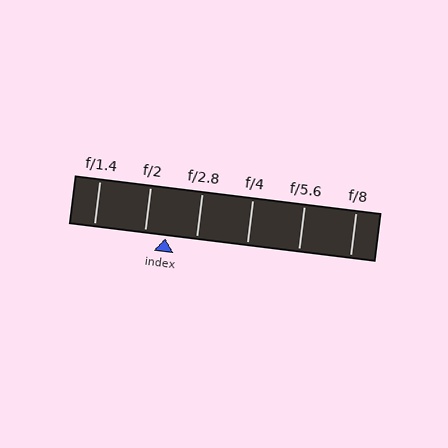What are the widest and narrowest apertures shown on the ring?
The widest aperture shown is f/1.4 and the narrowest is f/8.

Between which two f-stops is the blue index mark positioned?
The index mark is between f/2 and f/2.8.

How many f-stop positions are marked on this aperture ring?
There are 6 f-stop positions marked.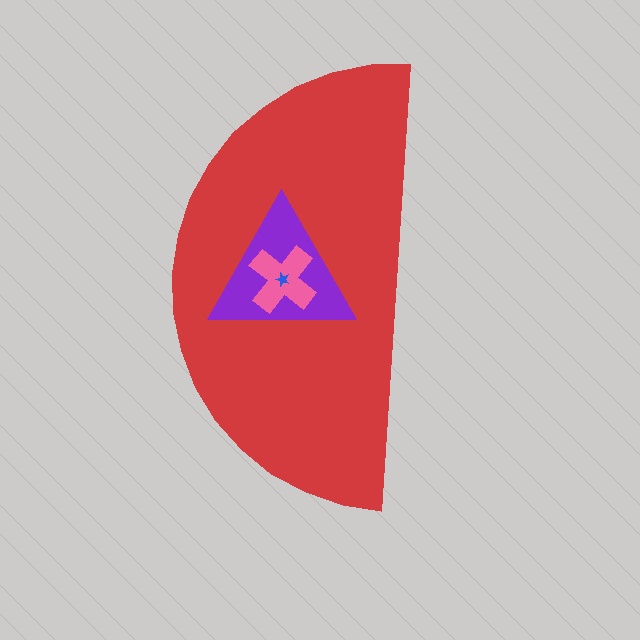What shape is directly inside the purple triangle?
The pink cross.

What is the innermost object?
The blue star.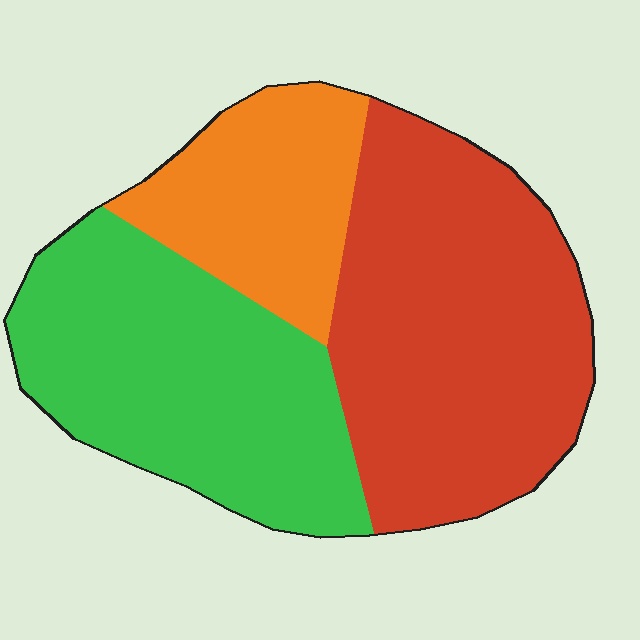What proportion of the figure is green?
Green takes up between a quarter and a half of the figure.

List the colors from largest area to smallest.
From largest to smallest: red, green, orange.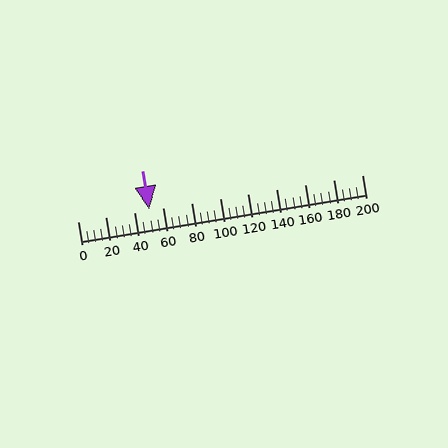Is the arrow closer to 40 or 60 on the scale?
The arrow is closer to 60.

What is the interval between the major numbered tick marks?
The major tick marks are spaced 20 units apart.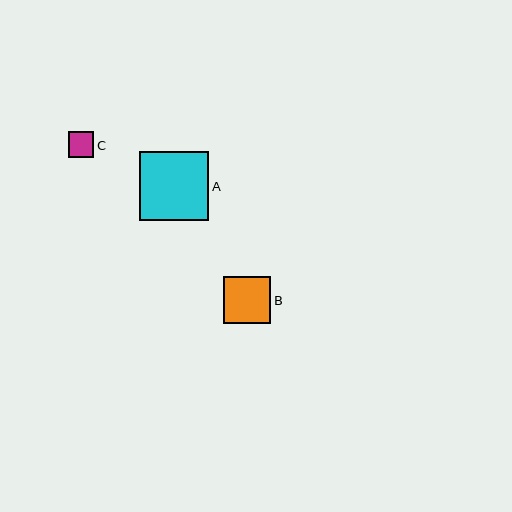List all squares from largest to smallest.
From largest to smallest: A, B, C.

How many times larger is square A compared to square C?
Square A is approximately 2.7 times the size of square C.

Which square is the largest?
Square A is the largest with a size of approximately 69 pixels.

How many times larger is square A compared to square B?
Square A is approximately 1.5 times the size of square B.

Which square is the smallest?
Square C is the smallest with a size of approximately 25 pixels.